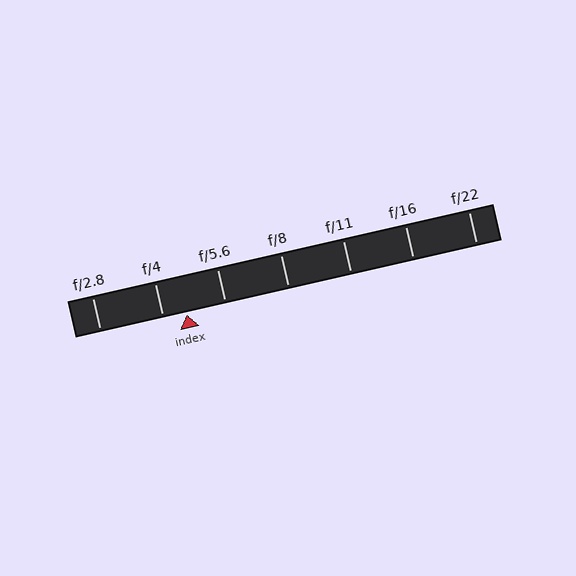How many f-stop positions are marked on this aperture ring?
There are 7 f-stop positions marked.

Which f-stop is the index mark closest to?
The index mark is closest to f/4.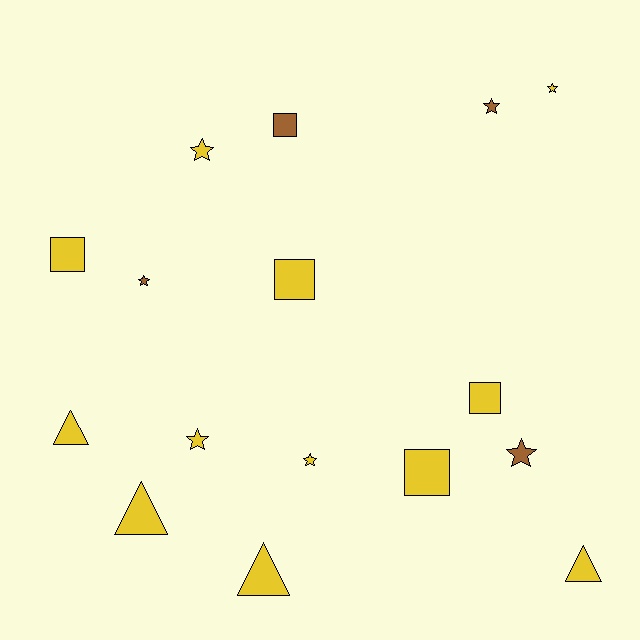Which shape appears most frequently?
Star, with 7 objects.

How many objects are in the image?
There are 16 objects.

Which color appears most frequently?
Yellow, with 12 objects.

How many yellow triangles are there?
There are 4 yellow triangles.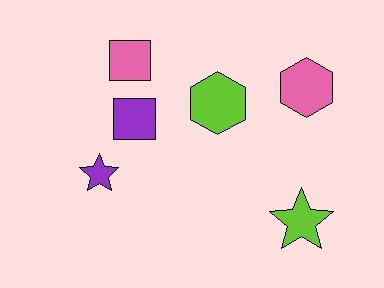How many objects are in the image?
There are 6 objects.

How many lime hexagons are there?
There is 1 lime hexagon.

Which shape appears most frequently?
Star, with 2 objects.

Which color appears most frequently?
Purple, with 2 objects.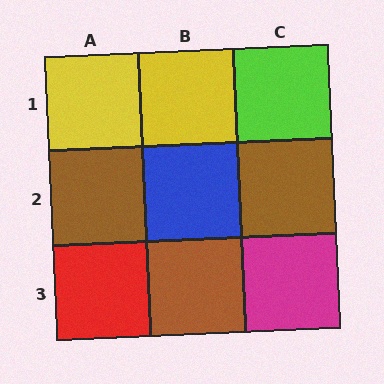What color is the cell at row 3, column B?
Brown.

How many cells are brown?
3 cells are brown.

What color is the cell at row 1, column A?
Yellow.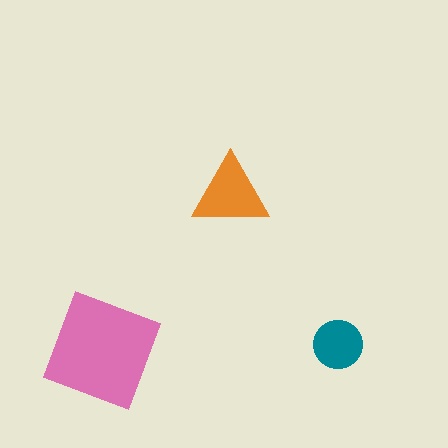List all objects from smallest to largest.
The teal circle, the orange triangle, the pink diamond.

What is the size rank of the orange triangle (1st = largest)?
2nd.